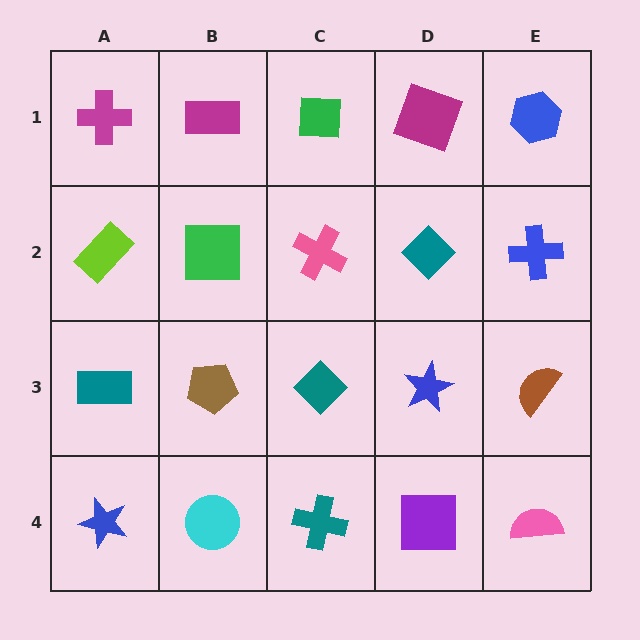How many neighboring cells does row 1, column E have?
2.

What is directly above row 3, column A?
A lime rectangle.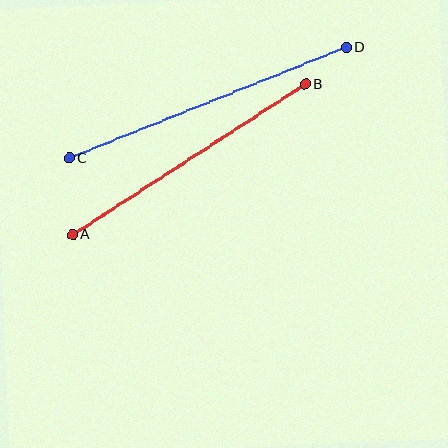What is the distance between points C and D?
The distance is approximately 298 pixels.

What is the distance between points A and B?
The distance is approximately 277 pixels.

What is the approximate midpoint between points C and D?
The midpoint is at approximately (208, 103) pixels.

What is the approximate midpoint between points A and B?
The midpoint is at approximately (189, 159) pixels.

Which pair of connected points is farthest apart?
Points C and D are farthest apart.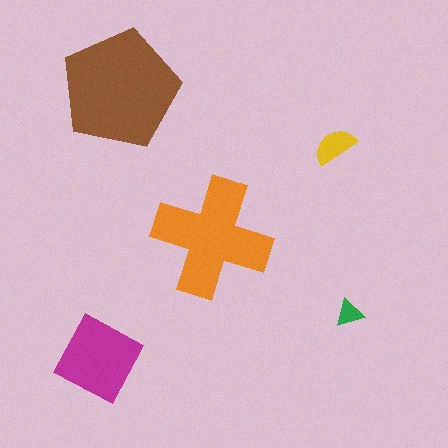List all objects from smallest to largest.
The green triangle, the yellow semicircle, the magenta diamond, the orange cross, the brown pentagon.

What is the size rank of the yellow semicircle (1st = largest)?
4th.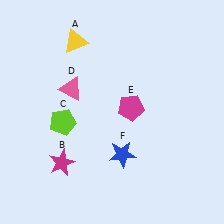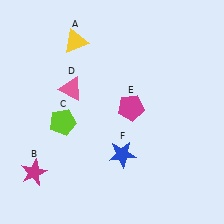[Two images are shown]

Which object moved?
The magenta star (B) moved left.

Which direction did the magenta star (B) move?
The magenta star (B) moved left.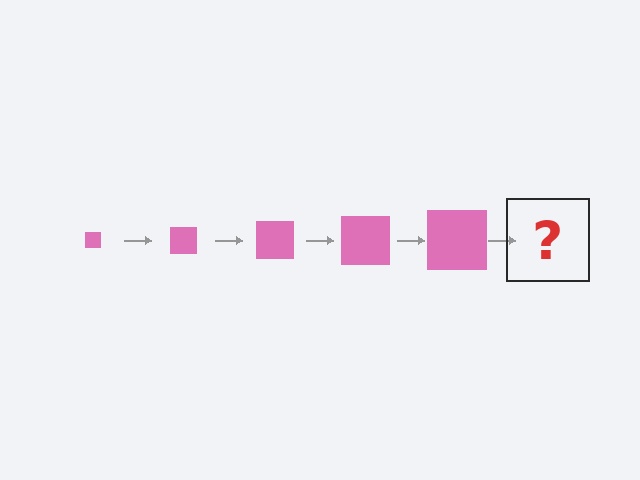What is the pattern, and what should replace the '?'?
The pattern is that the square gets progressively larger each step. The '?' should be a pink square, larger than the previous one.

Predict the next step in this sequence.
The next step is a pink square, larger than the previous one.